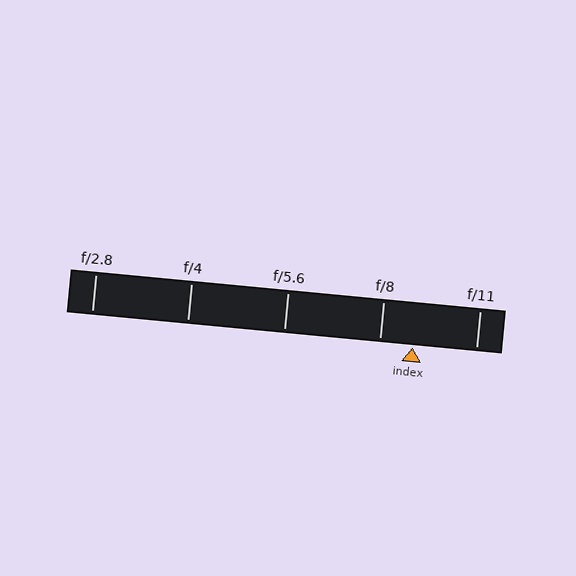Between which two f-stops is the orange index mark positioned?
The index mark is between f/8 and f/11.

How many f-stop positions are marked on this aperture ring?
There are 5 f-stop positions marked.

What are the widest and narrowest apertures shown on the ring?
The widest aperture shown is f/2.8 and the narrowest is f/11.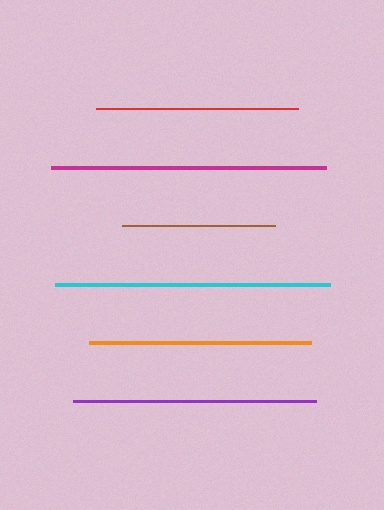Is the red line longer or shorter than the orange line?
The orange line is longer than the red line.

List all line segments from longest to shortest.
From longest to shortest: magenta, cyan, purple, orange, red, brown.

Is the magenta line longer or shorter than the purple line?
The magenta line is longer than the purple line.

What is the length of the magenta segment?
The magenta segment is approximately 275 pixels long.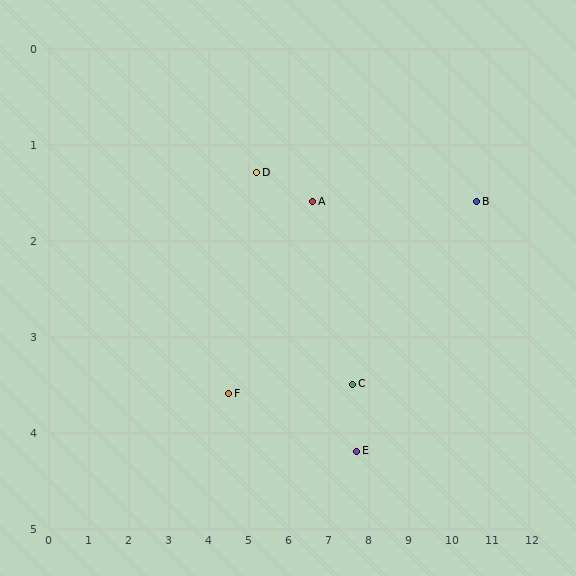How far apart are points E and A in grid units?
Points E and A are about 2.8 grid units apart.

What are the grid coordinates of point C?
Point C is at approximately (7.6, 3.5).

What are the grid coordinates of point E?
Point E is at approximately (7.7, 4.2).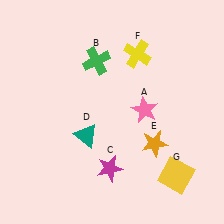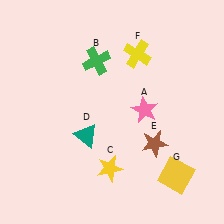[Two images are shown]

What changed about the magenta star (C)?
In Image 1, C is magenta. In Image 2, it changed to yellow.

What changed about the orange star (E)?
In Image 1, E is orange. In Image 2, it changed to brown.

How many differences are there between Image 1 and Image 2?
There are 2 differences between the two images.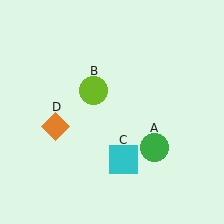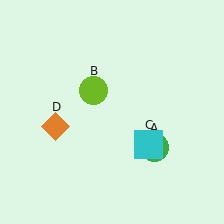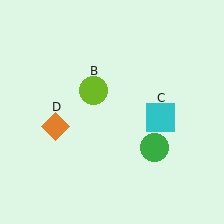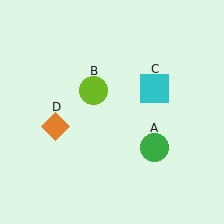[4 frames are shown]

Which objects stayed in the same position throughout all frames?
Green circle (object A) and lime circle (object B) and orange diamond (object D) remained stationary.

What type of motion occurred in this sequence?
The cyan square (object C) rotated counterclockwise around the center of the scene.